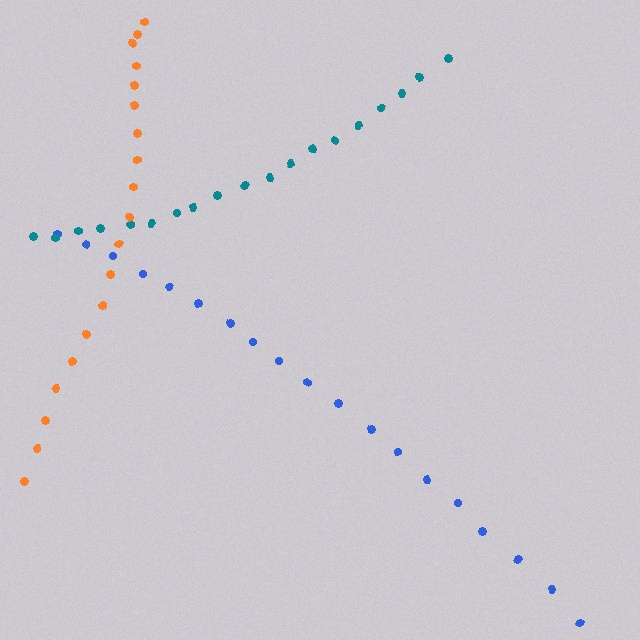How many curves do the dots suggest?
There are 3 distinct paths.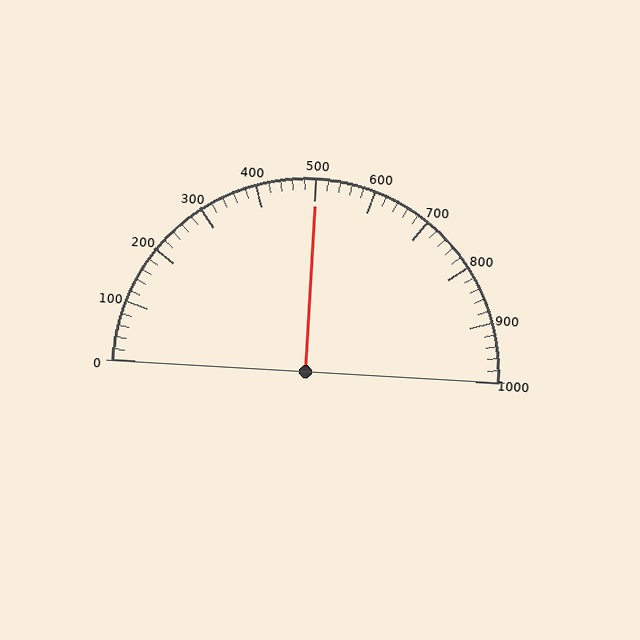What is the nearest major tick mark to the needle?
The nearest major tick mark is 500.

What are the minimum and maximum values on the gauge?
The gauge ranges from 0 to 1000.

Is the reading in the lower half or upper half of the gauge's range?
The reading is in the upper half of the range (0 to 1000).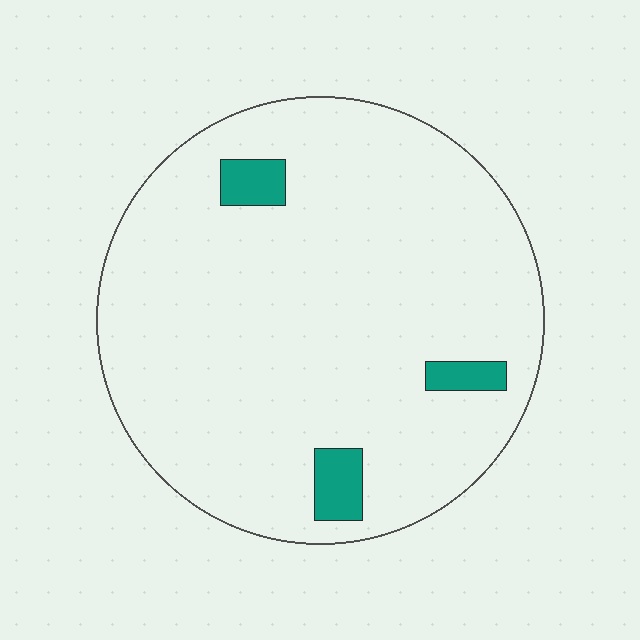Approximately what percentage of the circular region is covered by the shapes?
Approximately 5%.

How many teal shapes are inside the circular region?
3.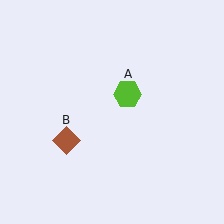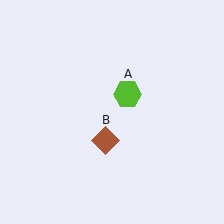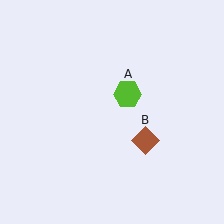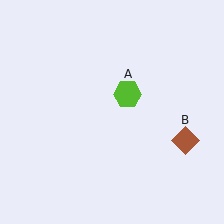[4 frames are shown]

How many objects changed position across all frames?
1 object changed position: brown diamond (object B).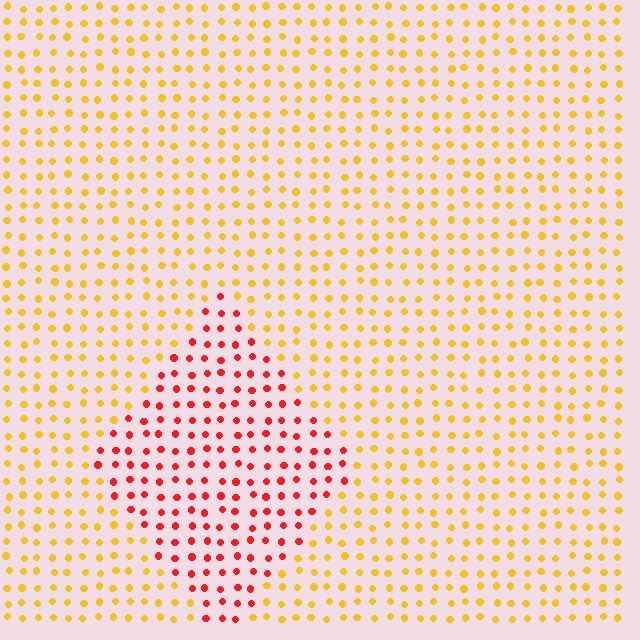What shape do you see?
I see a diamond.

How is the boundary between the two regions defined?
The boundary is defined purely by a slight shift in hue (about 48 degrees). Spacing, size, and orientation are identical on both sides.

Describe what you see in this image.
The image is filled with small yellow elements in a uniform arrangement. A diamond-shaped region is visible where the elements are tinted to a slightly different hue, forming a subtle color boundary.